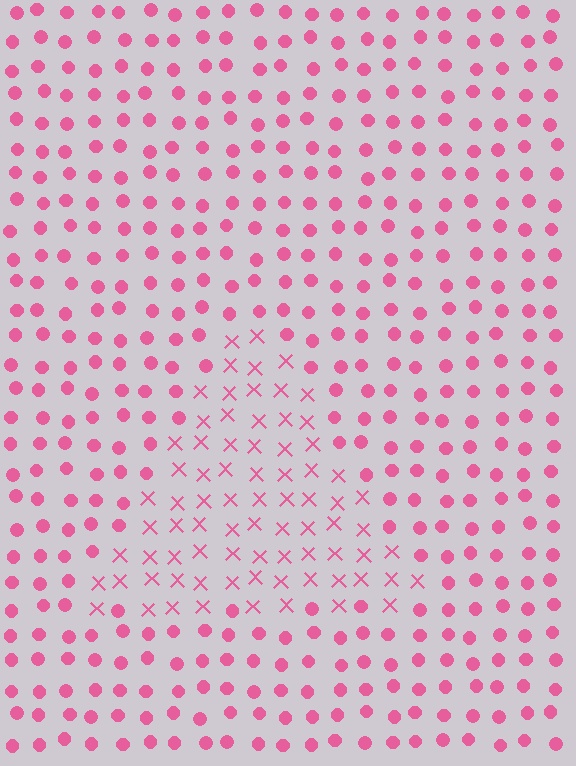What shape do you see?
I see a triangle.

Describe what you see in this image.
The image is filled with small pink elements arranged in a uniform grid. A triangle-shaped region contains X marks, while the surrounding area contains circles. The boundary is defined purely by the change in element shape.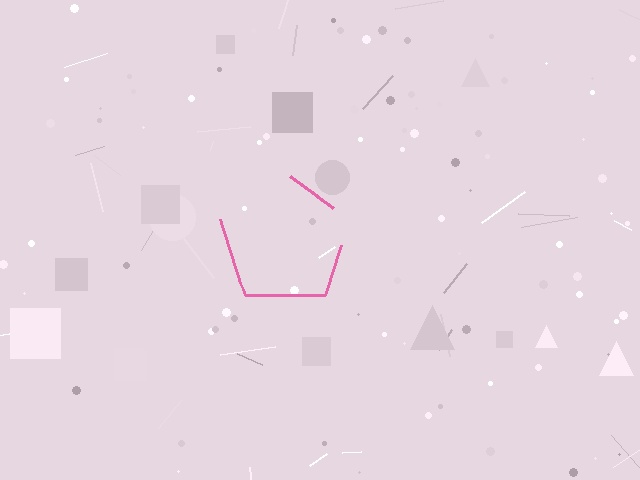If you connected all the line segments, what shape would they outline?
They would outline a pentagon.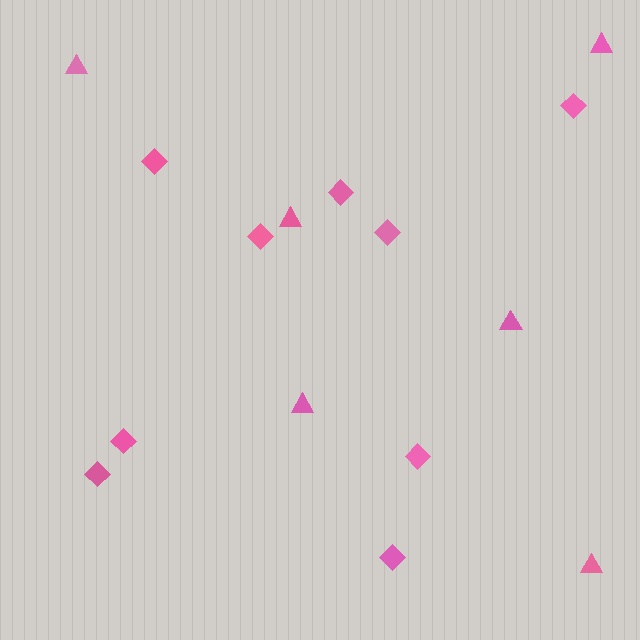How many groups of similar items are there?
There are 2 groups: one group of diamonds (9) and one group of triangles (6).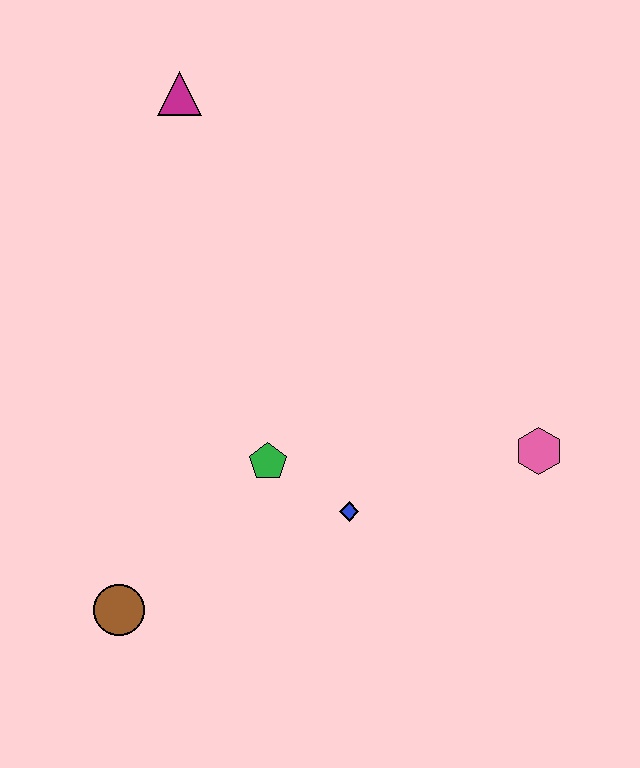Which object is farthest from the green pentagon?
The magenta triangle is farthest from the green pentagon.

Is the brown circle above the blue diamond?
No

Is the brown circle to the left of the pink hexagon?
Yes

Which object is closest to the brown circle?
The green pentagon is closest to the brown circle.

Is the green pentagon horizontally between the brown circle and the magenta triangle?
No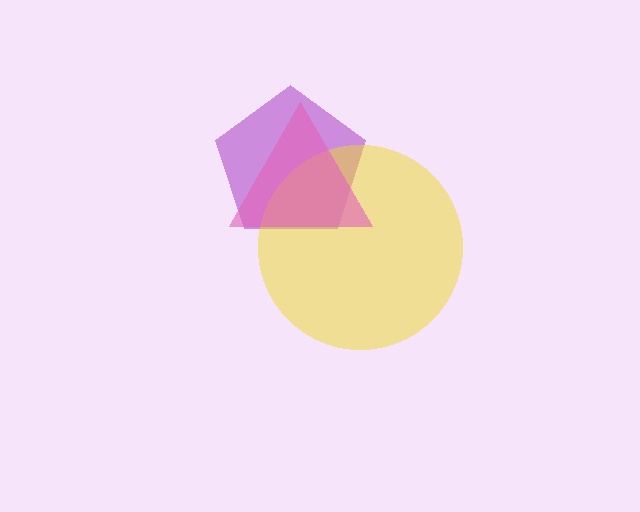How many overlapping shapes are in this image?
There are 3 overlapping shapes in the image.